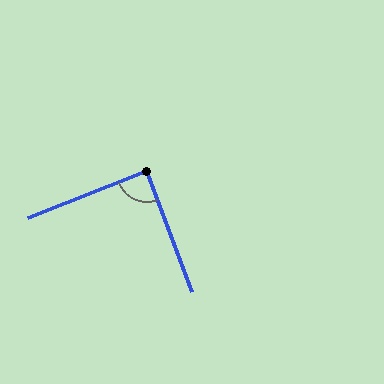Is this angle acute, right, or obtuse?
It is approximately a right angle.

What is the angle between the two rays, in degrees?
Approximately 89 degrees.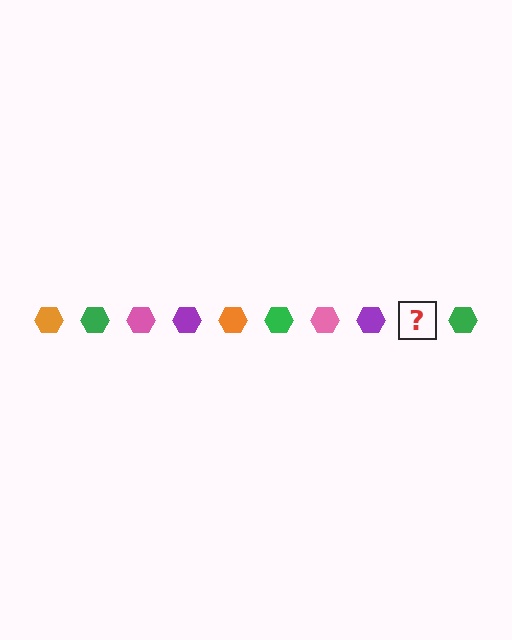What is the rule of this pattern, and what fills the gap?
The rule is that the pattern cycles through orange, green, pink, purple hexagons. The gap should be filled with an orange hexagon.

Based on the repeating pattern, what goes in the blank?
The blank should be an orange hexagon.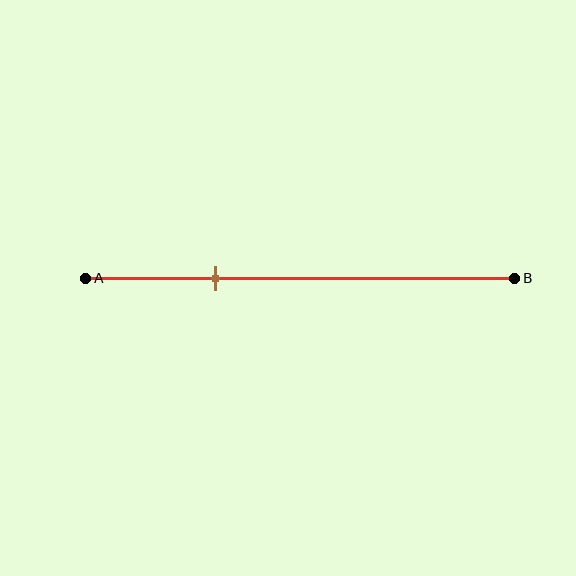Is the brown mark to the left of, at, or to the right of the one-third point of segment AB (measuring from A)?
The brown mark is approximately at the one-third point of segment AB.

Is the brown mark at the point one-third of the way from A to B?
Yes, the mark is approximately at the one-third point.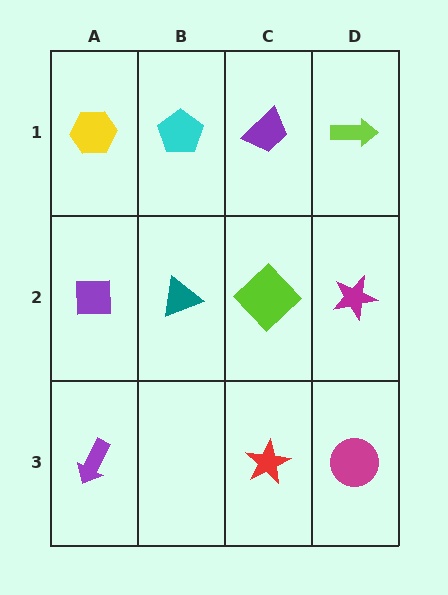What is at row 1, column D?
A lime arrow.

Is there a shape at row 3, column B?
No, that cell is empty.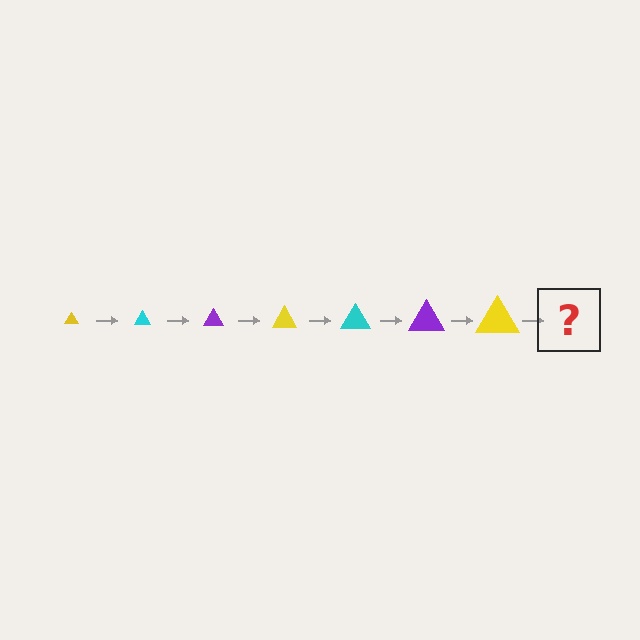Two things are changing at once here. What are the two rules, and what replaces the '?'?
The two rules are that the triangle grows larger each step and the color cycles through yellow, cyan, and purple. The '?' should be a cyan triangle, larger than the previous one.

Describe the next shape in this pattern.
It should be a cyan triangle, larger than the previous one.